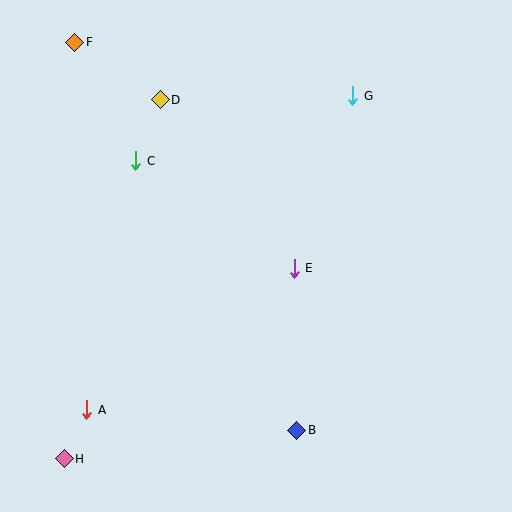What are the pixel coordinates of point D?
Point D is at (160, 100).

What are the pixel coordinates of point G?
Point G is at (352, 96).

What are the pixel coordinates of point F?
Point F is at (75, 42).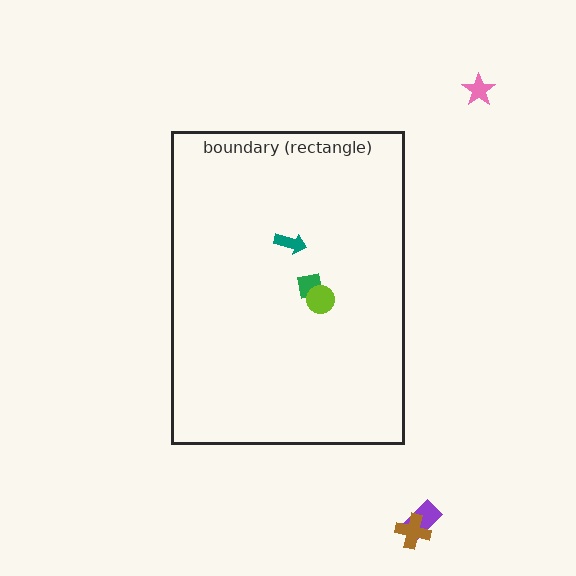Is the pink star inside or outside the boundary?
Outside.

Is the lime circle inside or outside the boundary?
Inside.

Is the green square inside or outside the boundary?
Inside.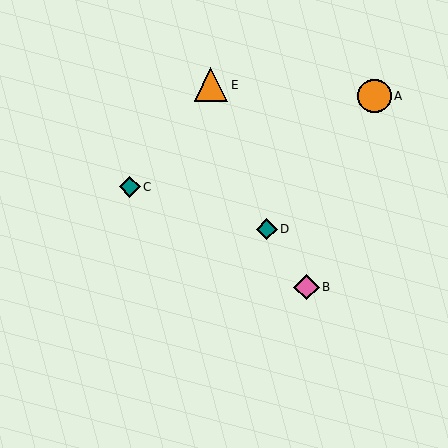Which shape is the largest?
The orange triangle (labeled E) is the largest.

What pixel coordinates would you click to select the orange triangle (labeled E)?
Click at (211, 85) to select the orange triangle E.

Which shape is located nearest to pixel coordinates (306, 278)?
The pink diamond (labeled B) at (307, 287) is nearest to that location.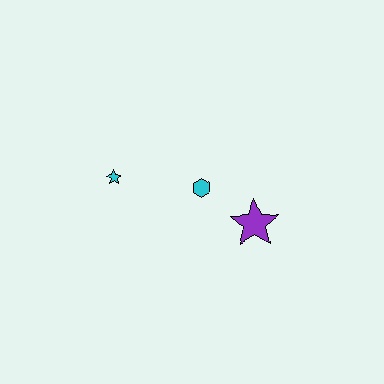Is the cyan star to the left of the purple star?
Yes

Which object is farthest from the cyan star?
The purple star is farthest from the cyan star.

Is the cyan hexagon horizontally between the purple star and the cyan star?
Yes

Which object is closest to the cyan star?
The cyan hexagon is closest to the cyan star.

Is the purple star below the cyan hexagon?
Yes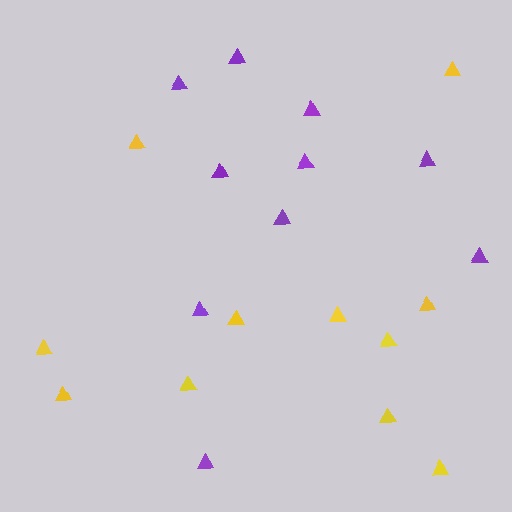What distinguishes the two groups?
There are 2 groups: one group of yellow triangles (11) and one group of purple triangles (10).